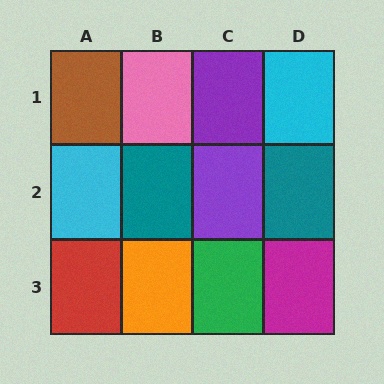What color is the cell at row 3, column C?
Green.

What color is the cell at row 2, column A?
Cyan.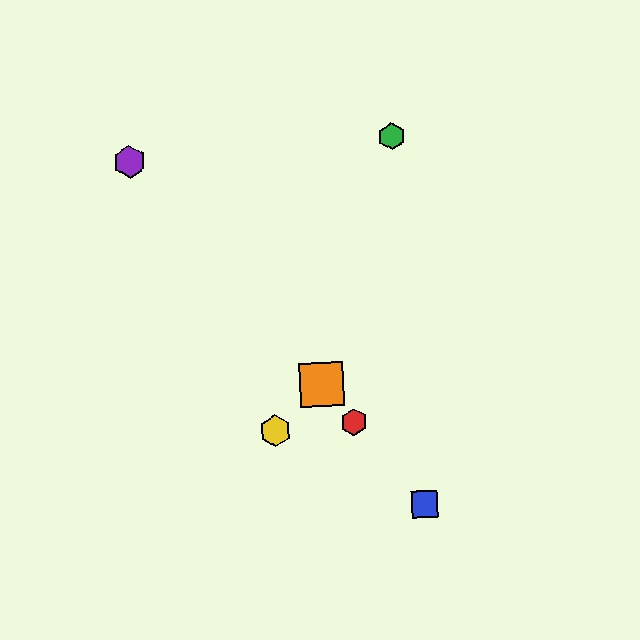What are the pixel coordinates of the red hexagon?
The red hexagon is at (354, 422).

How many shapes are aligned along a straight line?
4 shapes (the red hexagon, the blue square, the purple hexagon, the orange square) are aligned along a straight line.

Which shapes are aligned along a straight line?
The red hexagon, the blue square, the purple hexagon, the orange square are aligned along a straight line.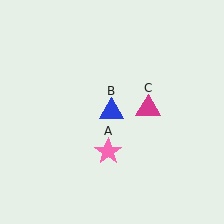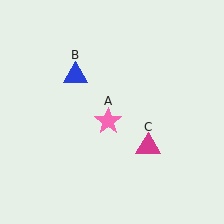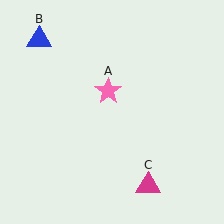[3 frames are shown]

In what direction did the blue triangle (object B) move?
The blue triangle (object B) moved up and to the left.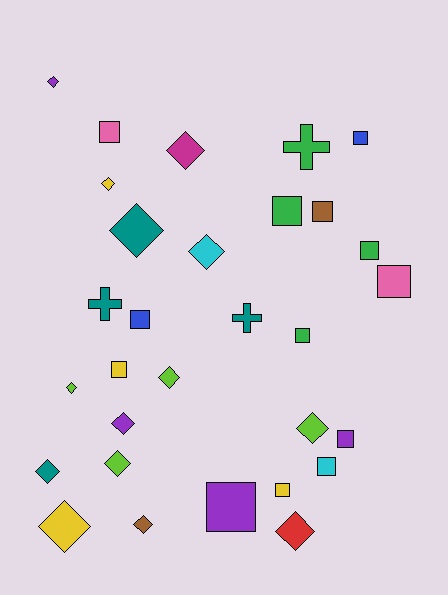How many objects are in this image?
There are 30 objects.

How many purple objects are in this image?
There are 4 purple objects.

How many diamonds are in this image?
There are 14 diamonds.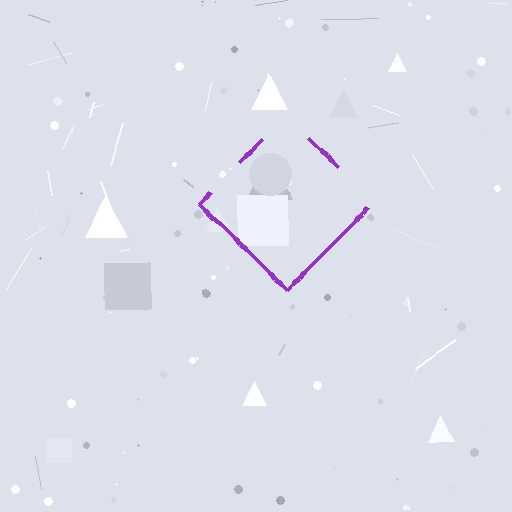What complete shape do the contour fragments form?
The contour fragments form a diamond.